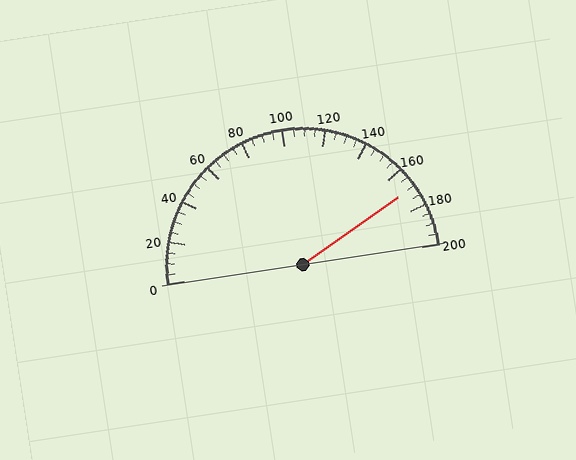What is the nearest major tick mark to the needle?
The nearest major tick mark is 160.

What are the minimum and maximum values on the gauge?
The gauge ranges from 0 to 200.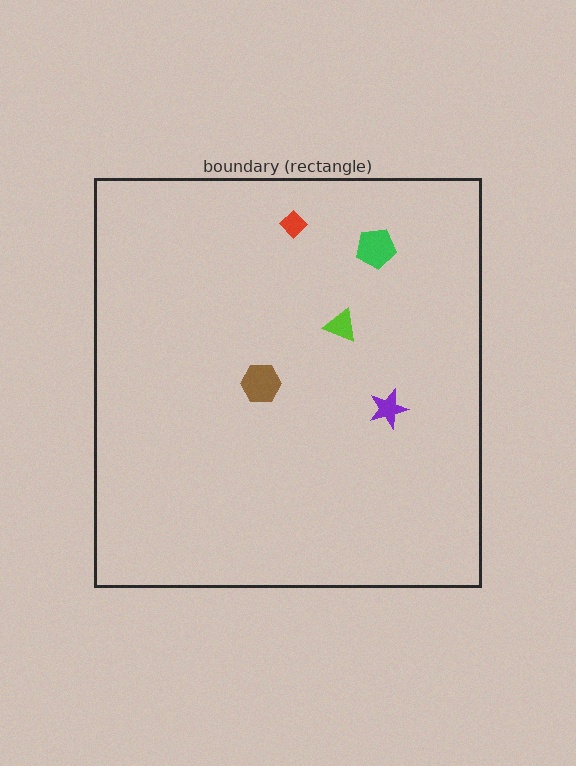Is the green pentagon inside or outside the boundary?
Inside.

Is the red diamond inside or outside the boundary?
Inside.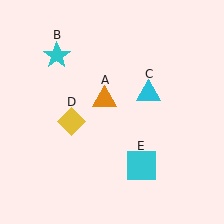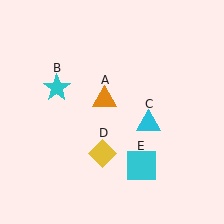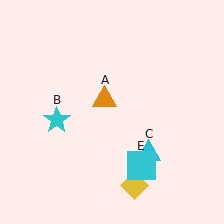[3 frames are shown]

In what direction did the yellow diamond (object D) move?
The yellow diamond (object D) moved down and to the right.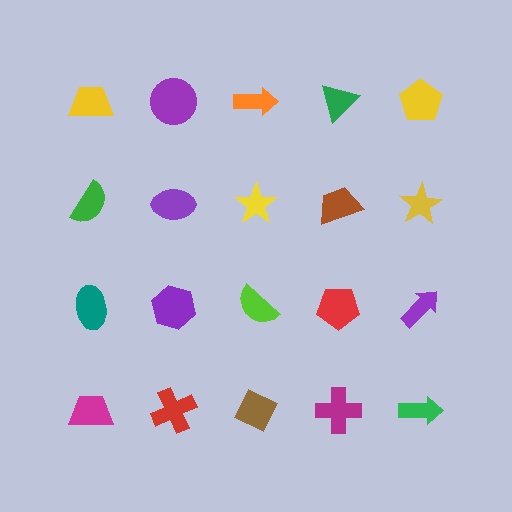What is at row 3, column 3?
A lime semicircle.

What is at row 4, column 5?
A green arrow.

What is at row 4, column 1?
A magenta trapezoid.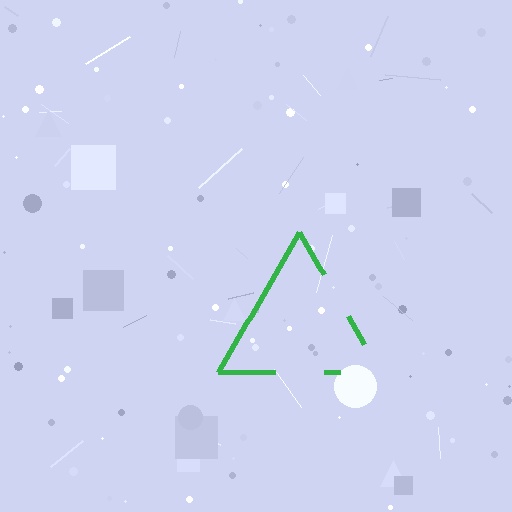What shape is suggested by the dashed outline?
The dashed outline suggests a triangle.